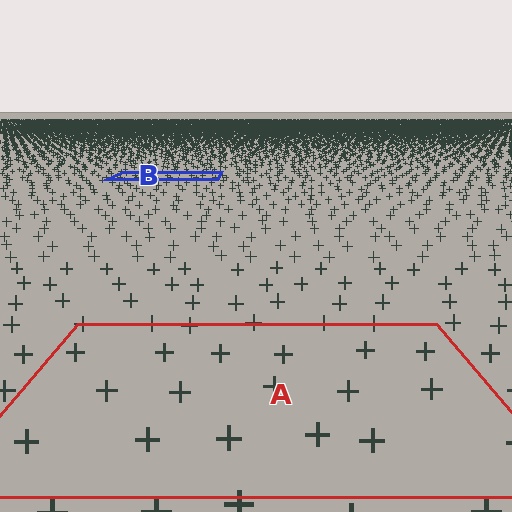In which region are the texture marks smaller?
The texture marks are smaller in region B, because it is farther away.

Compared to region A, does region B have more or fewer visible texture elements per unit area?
Region B has more texture elements per unit area — they are packed more densely because it is farther away.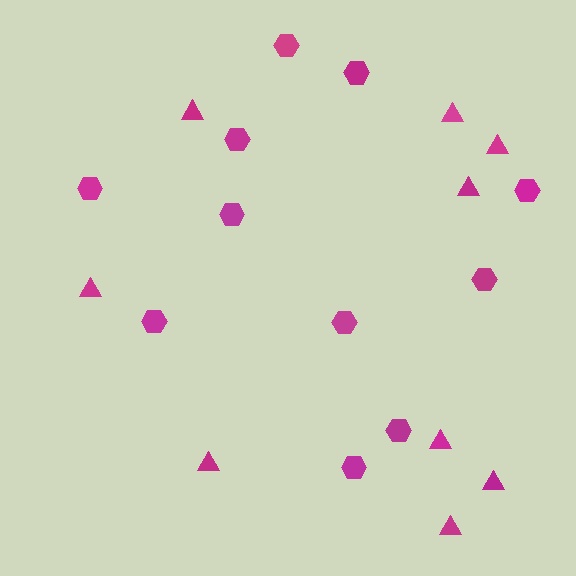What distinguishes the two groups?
There are 2 groups: one group of triangles (9) and one group of hexagons (11).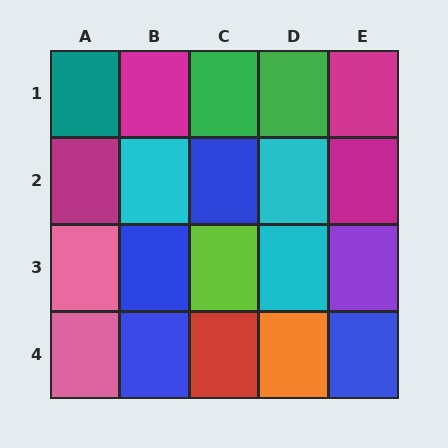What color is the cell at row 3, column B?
Blue.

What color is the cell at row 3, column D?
Cyan.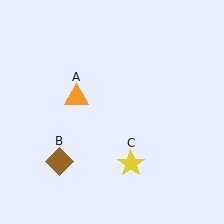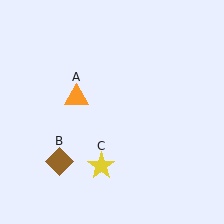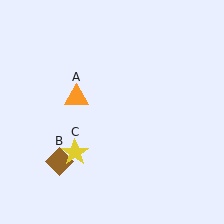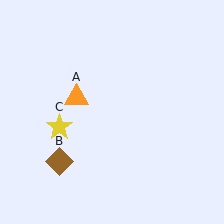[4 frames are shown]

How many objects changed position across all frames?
1 object changed position: yellow star (object C).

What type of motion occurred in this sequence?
The yellow star (object C) rotated clockwise around the center of the scene.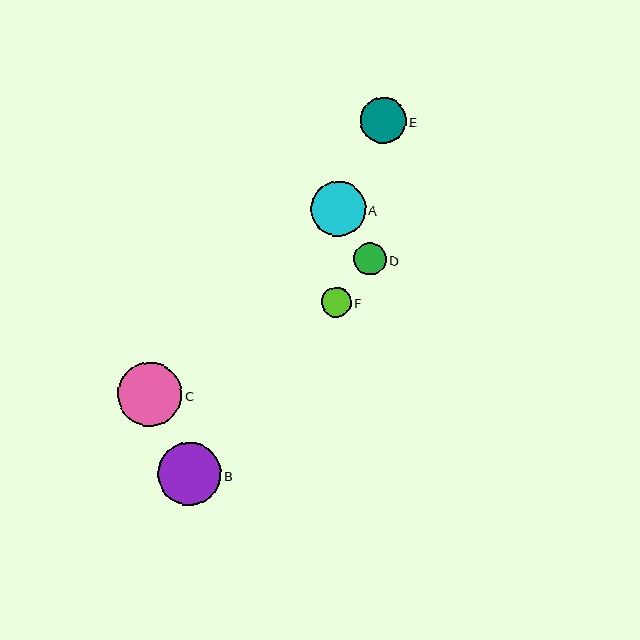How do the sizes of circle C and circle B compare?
Circle C and circle B are approximately the same size.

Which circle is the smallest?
Circle F is the smallest with a size of approximately 30 pixels.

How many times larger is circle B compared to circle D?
Circle B is approximately 2.0 times the size of circle D.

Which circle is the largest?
Circle C is the largest with a size of approximately 64 pixels.